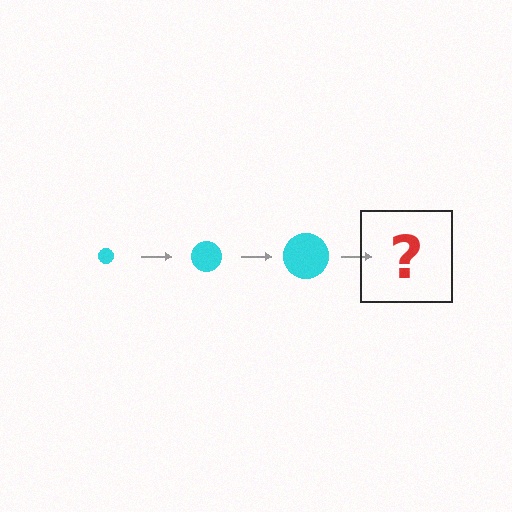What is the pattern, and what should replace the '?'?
The pattern is that the circle gets progressively larger each step. The '?' should be a cyan circle, larger than the previous one.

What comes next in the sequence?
The next element should be a cyan circle, larger than the previous one.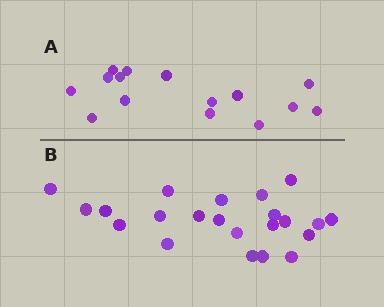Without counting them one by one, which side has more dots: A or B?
Region B (the bottom region) has more dots.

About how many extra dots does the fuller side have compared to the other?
Region B has roughly 8 or so more dots than region A.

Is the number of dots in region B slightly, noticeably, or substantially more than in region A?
Region B has substantially more. The ratio is roughly 1.5 to 1.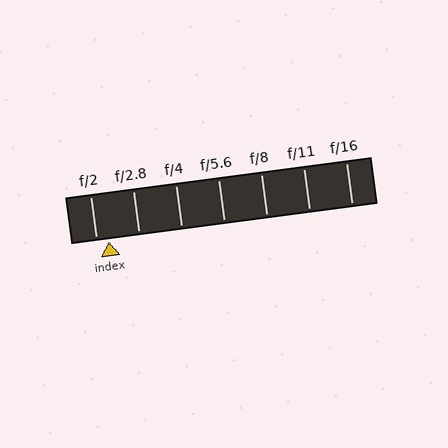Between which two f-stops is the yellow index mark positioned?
The index mark is between f/2 and f/2.8.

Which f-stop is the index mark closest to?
The index mark is closest to f/2.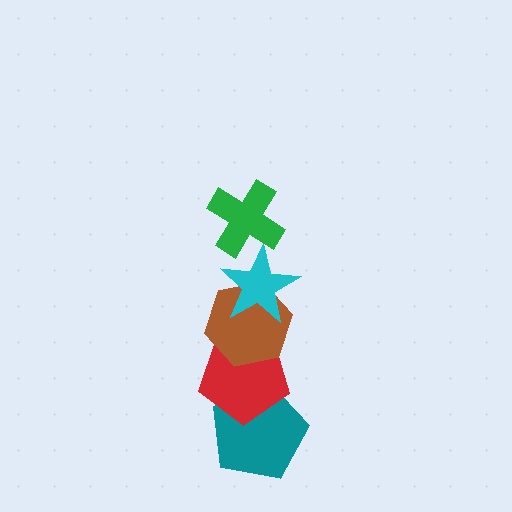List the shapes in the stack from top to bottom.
From top to bottom: the green cross, the cyan star, the brown hexagon, the red pentagon, the teal pentagon.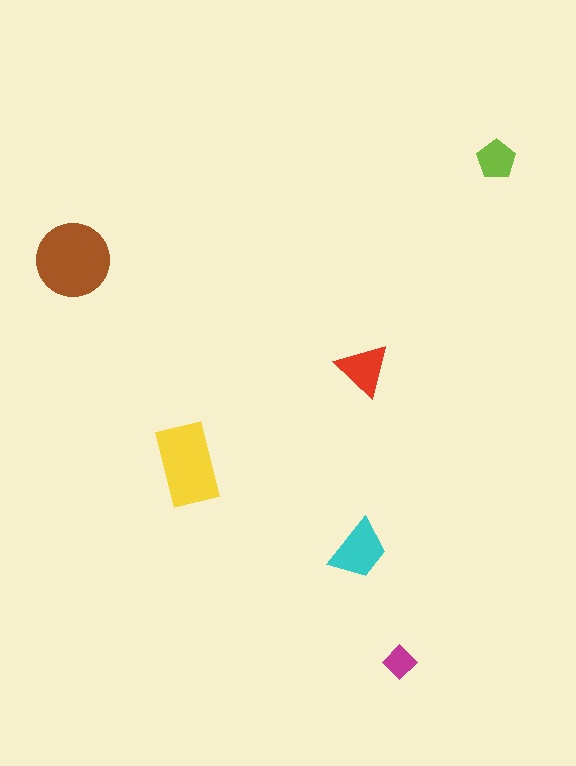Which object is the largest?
The brown circle.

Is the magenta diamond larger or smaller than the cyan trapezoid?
Smaller.